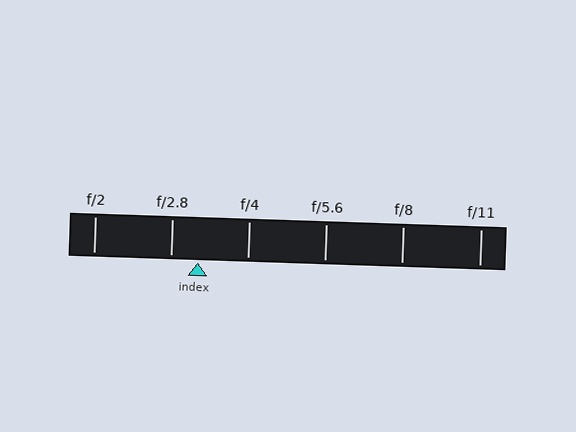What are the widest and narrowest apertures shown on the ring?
The widest aperture shown is f/2 and the narrowest is f/11.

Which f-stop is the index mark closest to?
The index mark is closest to f/2.8.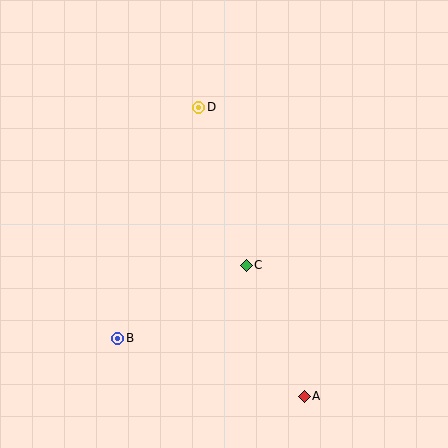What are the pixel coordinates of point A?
Point A is at (304, 396).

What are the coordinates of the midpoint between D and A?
The midpoint between D and A is at (252, 252).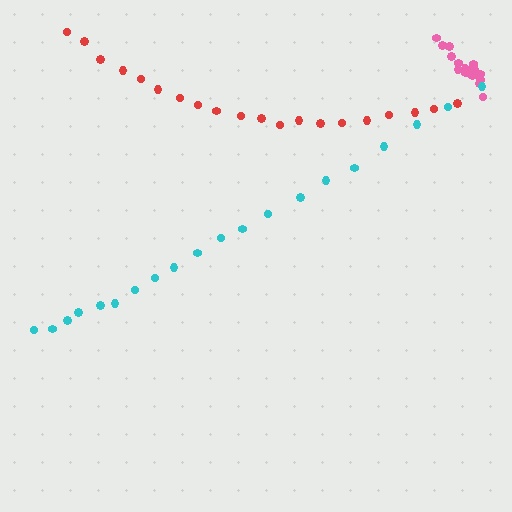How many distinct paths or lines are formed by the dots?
There are 3 distinct paths.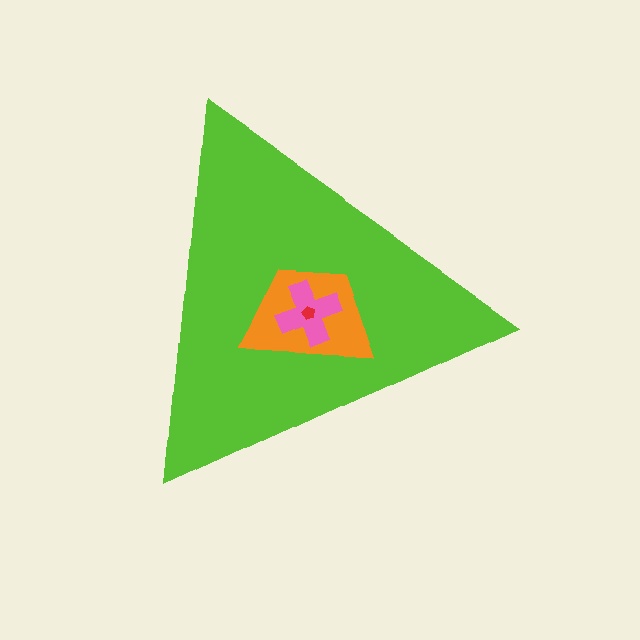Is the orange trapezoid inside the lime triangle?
Yes.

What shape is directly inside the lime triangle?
The orange trapezoid.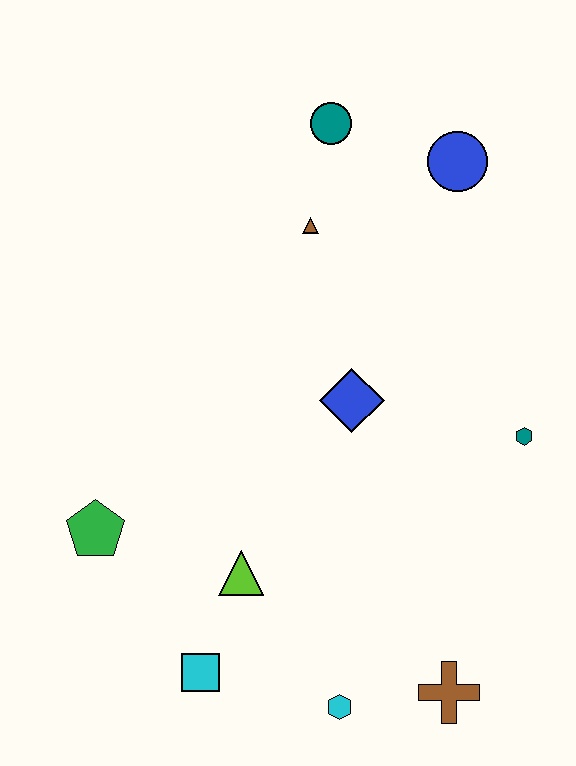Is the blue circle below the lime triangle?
No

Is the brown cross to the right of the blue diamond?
Yes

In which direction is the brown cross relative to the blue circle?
The brown cross is below the blue circle.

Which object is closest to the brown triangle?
The teal circle is closest to the brown triangle.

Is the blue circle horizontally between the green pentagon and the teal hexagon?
Yes